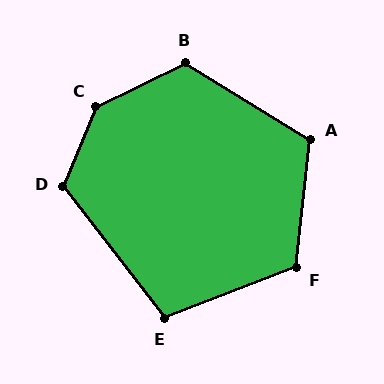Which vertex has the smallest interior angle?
E, at approximately 107 degrees.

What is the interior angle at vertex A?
Approximately 116 degrees (obtuse).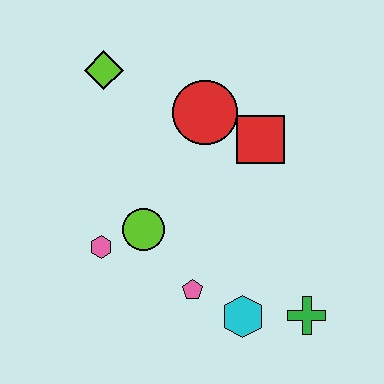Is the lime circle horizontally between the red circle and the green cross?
No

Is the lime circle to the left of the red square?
Yes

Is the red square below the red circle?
Yes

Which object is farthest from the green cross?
The lime diamond is farthest from the green cross.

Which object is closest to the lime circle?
The pink hexagon is closest to the lime circle.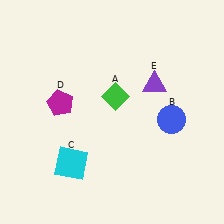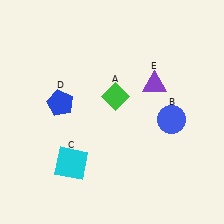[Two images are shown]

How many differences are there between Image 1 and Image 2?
There is 1 difference between the two images.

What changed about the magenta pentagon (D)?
In Image 1, D is magenta. In Image 2, it changed to blue.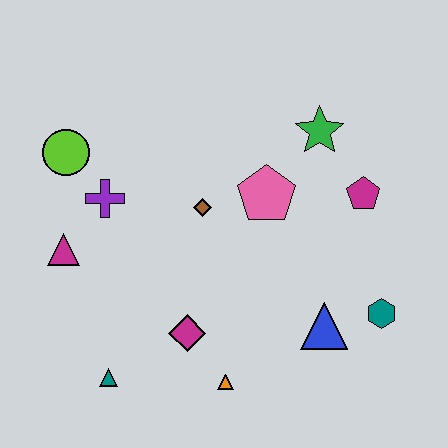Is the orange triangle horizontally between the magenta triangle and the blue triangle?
Yes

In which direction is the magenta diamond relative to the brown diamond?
The magenta diamond is below the brown diamond.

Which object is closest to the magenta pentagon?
The green star is closest to the magenta pentagon.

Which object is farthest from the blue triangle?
The lime circle is farthest from the blue triangle.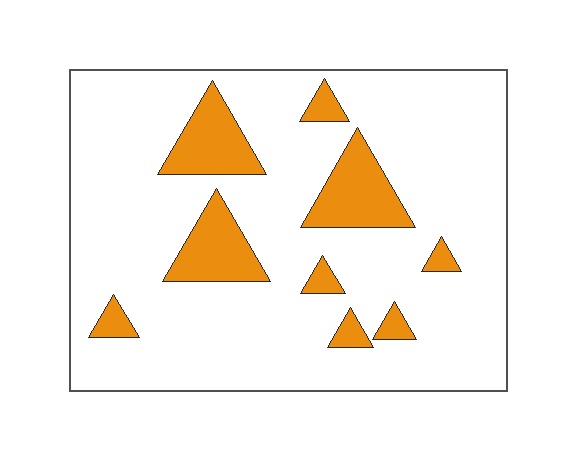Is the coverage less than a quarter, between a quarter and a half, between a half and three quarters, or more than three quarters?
Less than a quarter.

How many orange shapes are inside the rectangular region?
9.